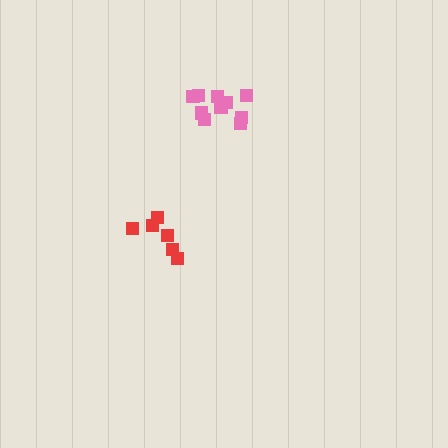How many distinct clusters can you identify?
There are 2 distinct clusters.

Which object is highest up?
The pink cluster is topmost.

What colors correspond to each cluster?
The clusters are colored: red, pink.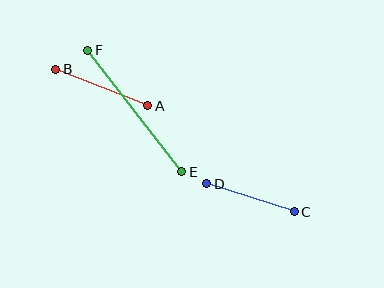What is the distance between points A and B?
The distance is approximately 99 pixels.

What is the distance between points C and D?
The distance is approximately 92 pixels.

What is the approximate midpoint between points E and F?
The midpoint is at approximately (135, 111) pixels.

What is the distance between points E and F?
The distance is approximately 154 pixels.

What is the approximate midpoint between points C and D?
The midpoint is at approximately (251, 198) pixels.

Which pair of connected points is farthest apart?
Points E and F are farthest apart.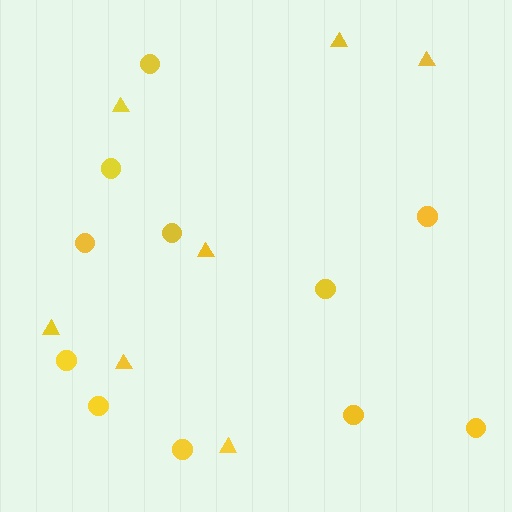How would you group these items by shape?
There are 2 groups: one group of circles (11) and one group of triangles (7).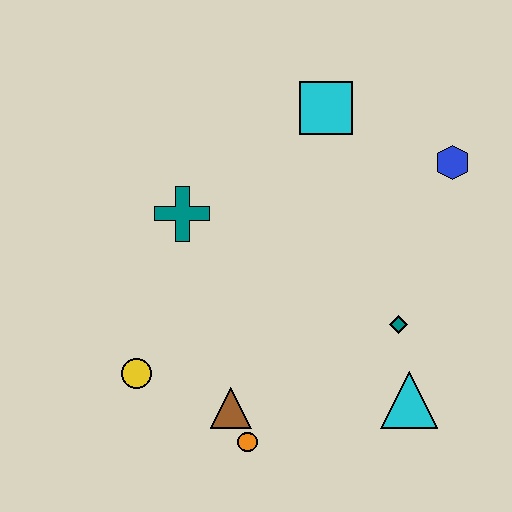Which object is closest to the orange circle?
The brown triangle is closest to the orange circle.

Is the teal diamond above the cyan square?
No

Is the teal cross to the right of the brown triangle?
No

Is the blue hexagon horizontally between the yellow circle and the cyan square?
No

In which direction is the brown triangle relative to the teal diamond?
The brown triangle is to the left of the teal diamond.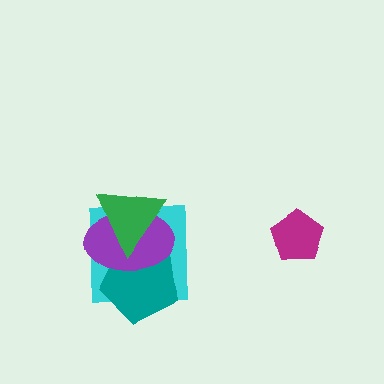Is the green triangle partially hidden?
No, no other shape covers it.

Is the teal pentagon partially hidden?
Yes, it is partially covered by another shape.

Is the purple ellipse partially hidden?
Yes, it is partially covered by another shape.